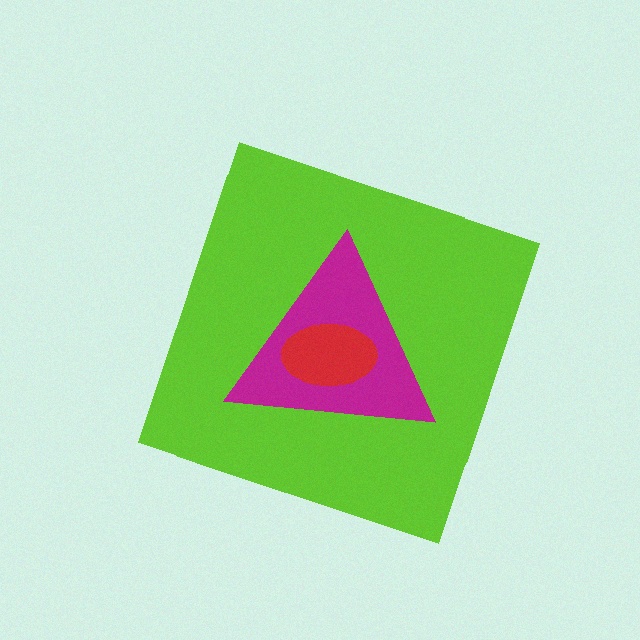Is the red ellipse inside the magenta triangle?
Yes.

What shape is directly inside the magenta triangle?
The red ellipse.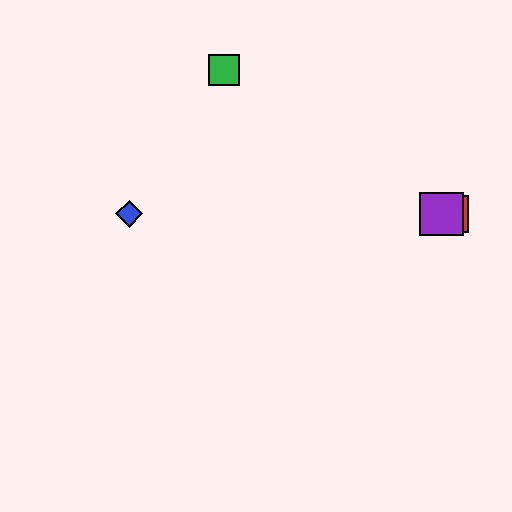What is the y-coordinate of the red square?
The red square is at y≈214.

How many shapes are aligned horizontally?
4 shapes (the red square, the blue diamond, the yellow diamond, the purple square) are aligned horizontally.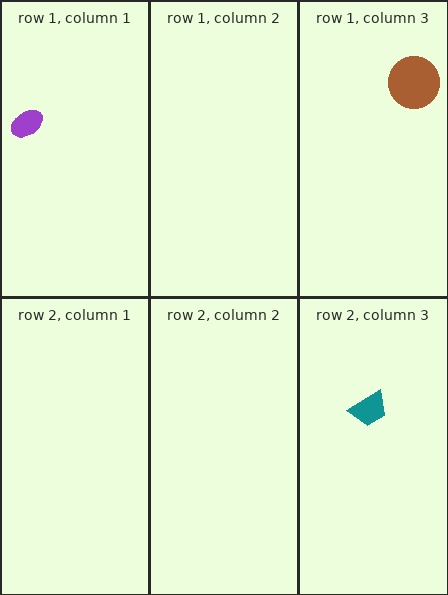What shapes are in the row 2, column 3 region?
The teal trapezoid.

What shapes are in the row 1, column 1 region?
The purple ellipse.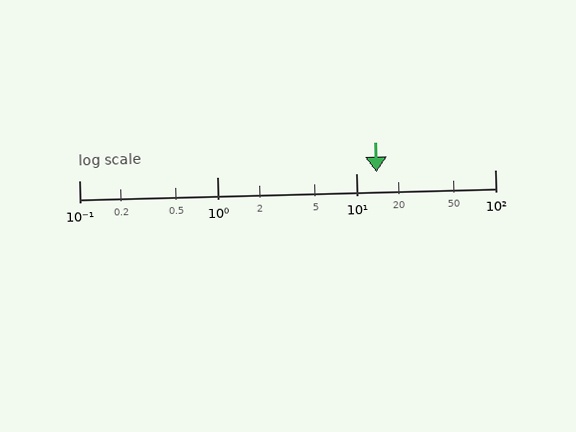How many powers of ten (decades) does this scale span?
The scale spans 3 decades, from 0.1 to 100.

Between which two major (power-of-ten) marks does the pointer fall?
The pointer is between 10 and 100.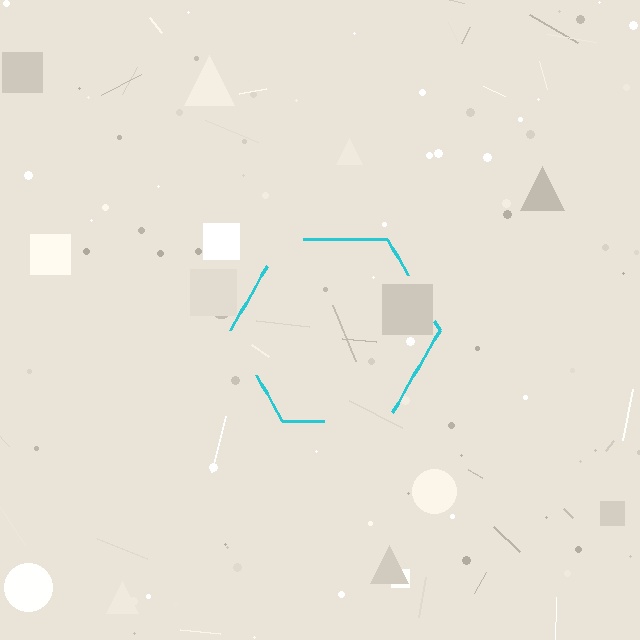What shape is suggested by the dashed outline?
The dashed outline suggests a hexagon.